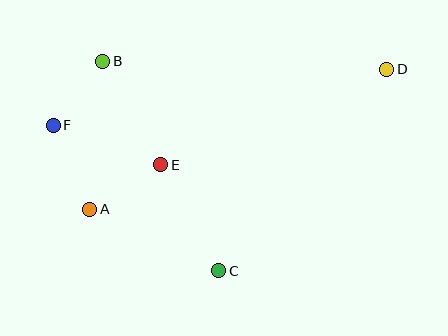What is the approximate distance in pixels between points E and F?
The distance between E and F is approximately 114 pixels.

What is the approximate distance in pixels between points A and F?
The distance between A and F is approximately 91 pixels.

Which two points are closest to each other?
Points B and F are closest to each other.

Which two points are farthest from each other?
Points D and F are farthest from each other.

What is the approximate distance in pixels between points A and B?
The distance between A and B is approximately 149 pixels.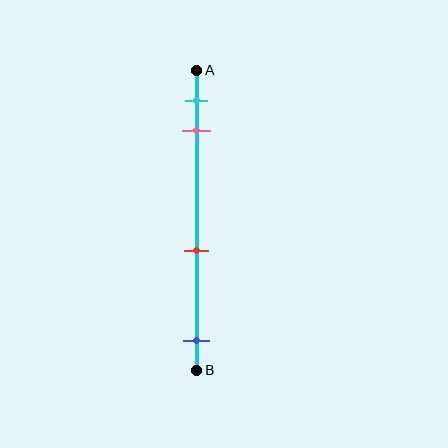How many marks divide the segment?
There are 4 marks dividing the segment.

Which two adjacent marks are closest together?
The cyan and pink marks are the closest adjacent pair.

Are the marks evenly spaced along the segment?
No, the marks are not evenly spaced.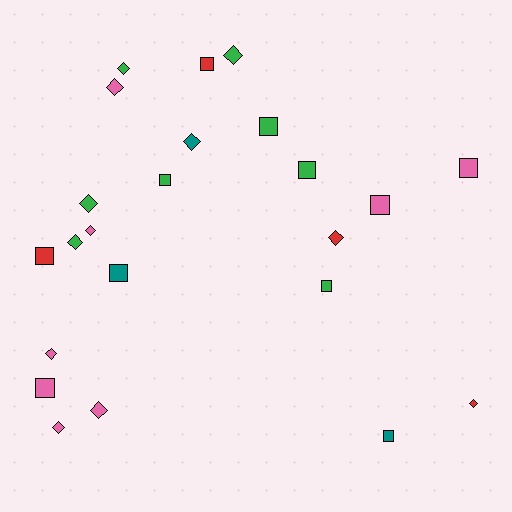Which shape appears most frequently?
Diamond, with 12 objects.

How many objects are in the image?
There are 23 objects.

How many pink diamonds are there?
There are 5 pink diamonds.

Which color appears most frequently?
Pink, with 8 objects.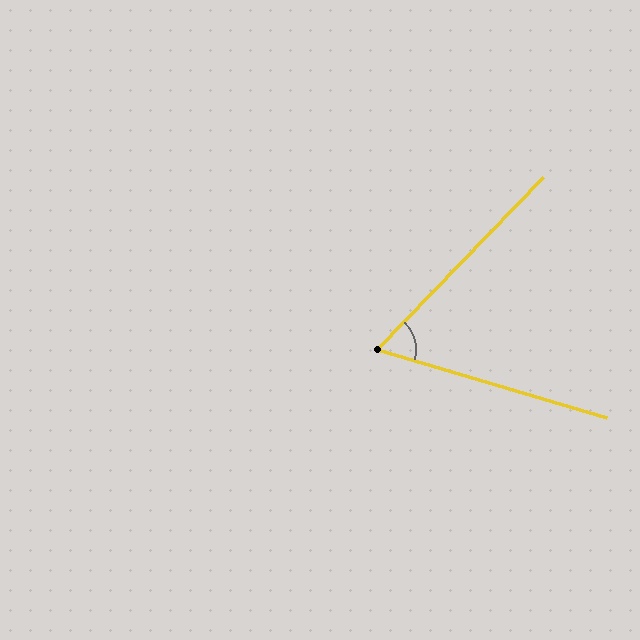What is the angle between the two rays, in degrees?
Approximately 63 degrees.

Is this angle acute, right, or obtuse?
It is acute.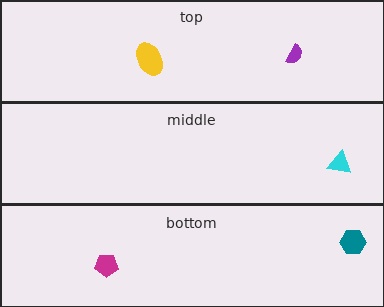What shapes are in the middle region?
The cyan triangle.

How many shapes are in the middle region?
1.